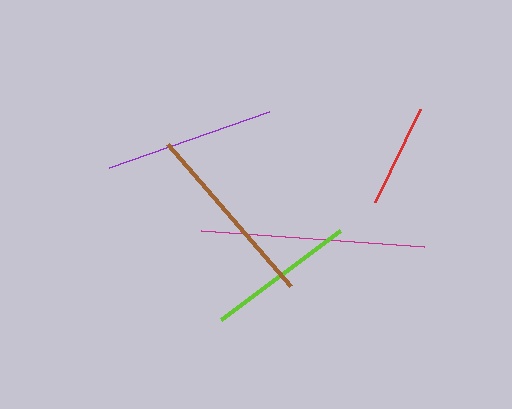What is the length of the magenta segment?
The magenta segment is approximately 224 pixels long.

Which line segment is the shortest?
The red line is the shortest at approximately 104 pixels.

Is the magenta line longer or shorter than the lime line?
The magenta line is longer than the lime line.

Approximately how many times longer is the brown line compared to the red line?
The brown line is approximately 1.8 times the length of the red line.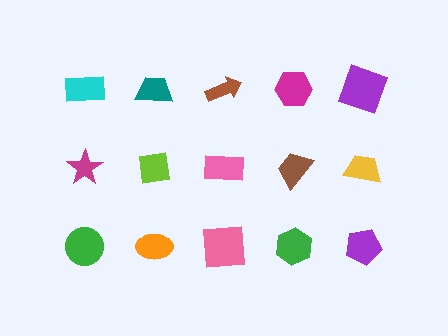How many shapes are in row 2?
5 shapes.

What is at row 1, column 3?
A brown arrow.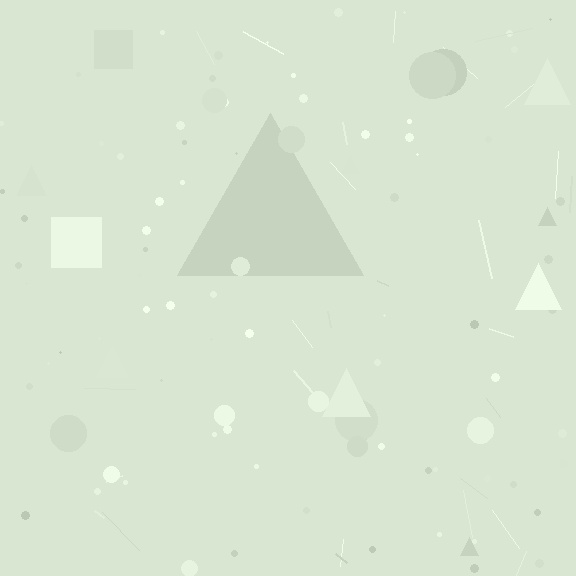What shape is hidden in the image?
A triangle is hidden in the image.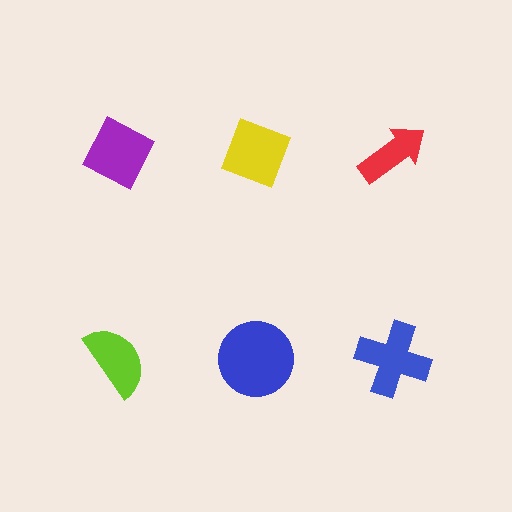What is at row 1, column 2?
A yellow diamond.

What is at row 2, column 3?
A blue cross.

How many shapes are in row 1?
3 shapes.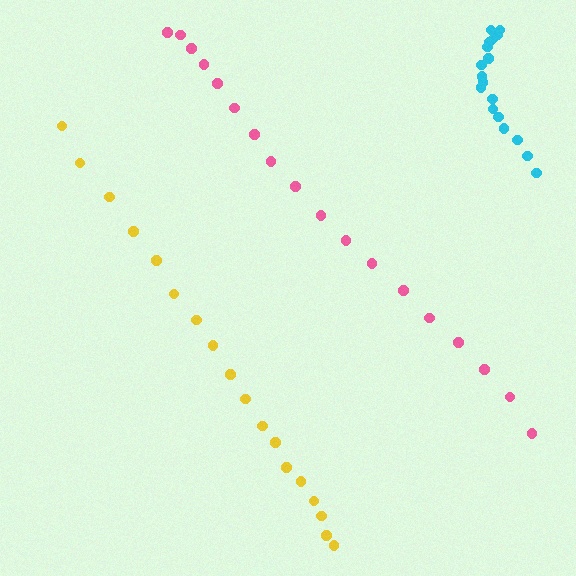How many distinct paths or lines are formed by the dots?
There are 3 distinct paths.